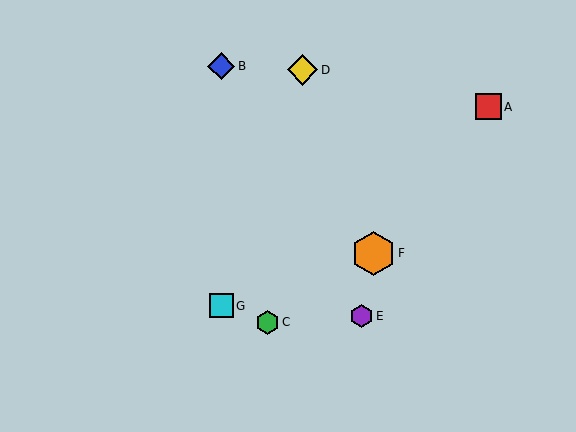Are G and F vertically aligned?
No, G is at x≈221 and F is at x≈373.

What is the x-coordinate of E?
Object E is at x≈362.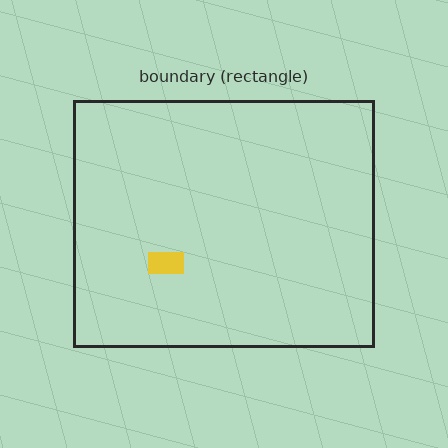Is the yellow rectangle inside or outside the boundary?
Inside.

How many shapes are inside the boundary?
1 inside, 0 outside.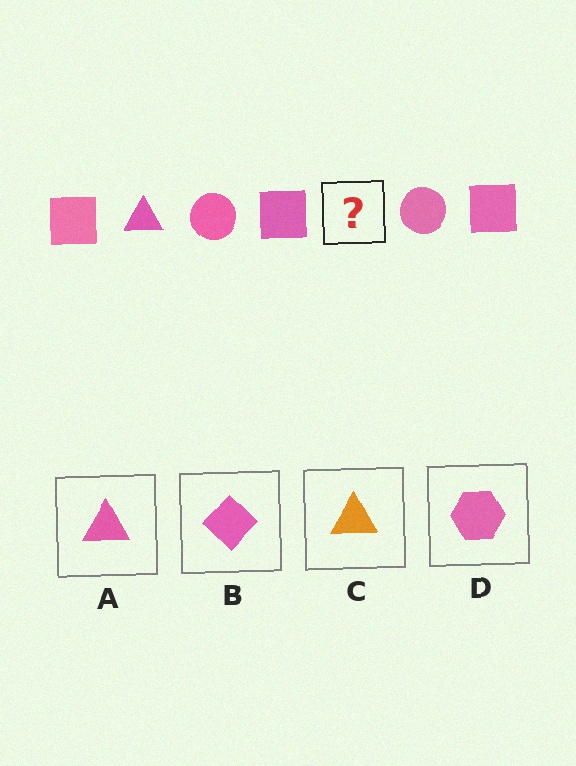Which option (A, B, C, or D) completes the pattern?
A.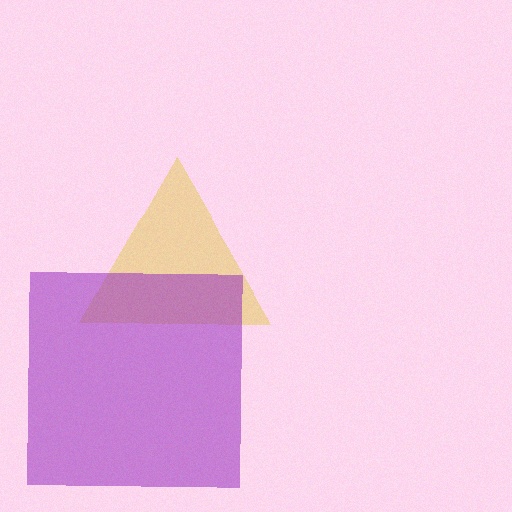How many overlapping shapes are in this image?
There are 2 overlapping shapes in the image.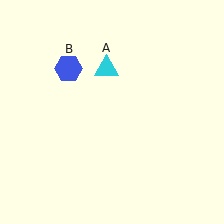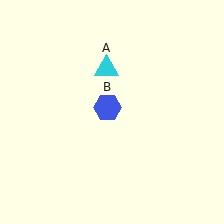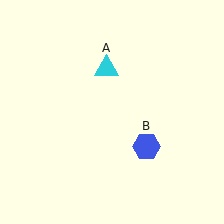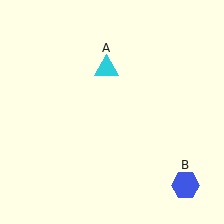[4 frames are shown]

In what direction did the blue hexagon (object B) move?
The blue hexagon (object B) moved down and to the right.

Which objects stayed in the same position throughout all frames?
Cyan triangle (object A) remained stationary.